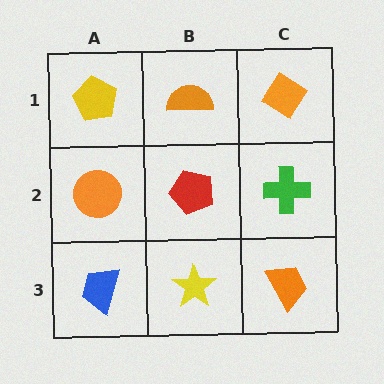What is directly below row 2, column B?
A yellow star.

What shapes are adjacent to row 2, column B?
An orange semicircle (row 1, column B), a yellow star (row 3, column B), an orange circle (row 2, column A), a green cross (row 2, column C).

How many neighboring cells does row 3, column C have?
2.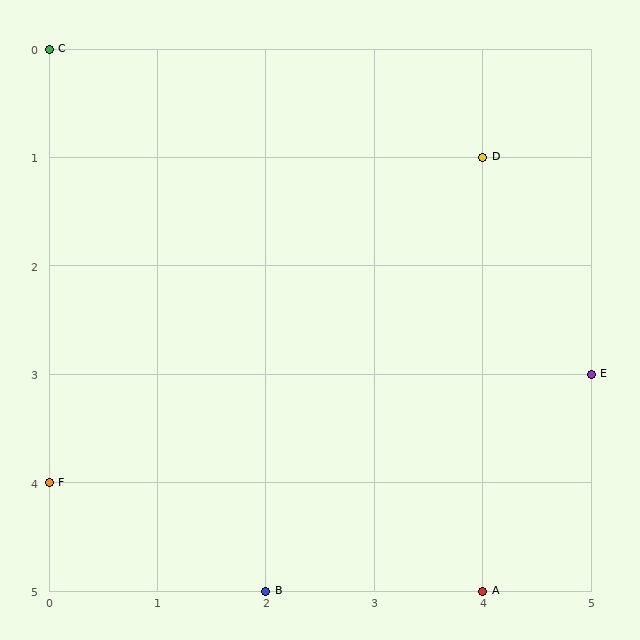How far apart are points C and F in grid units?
Points C and F are 4 rows apart.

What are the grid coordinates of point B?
Point B is at grid coordinates (2, 5).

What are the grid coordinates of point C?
Point C is at grid coordinates (0, 0).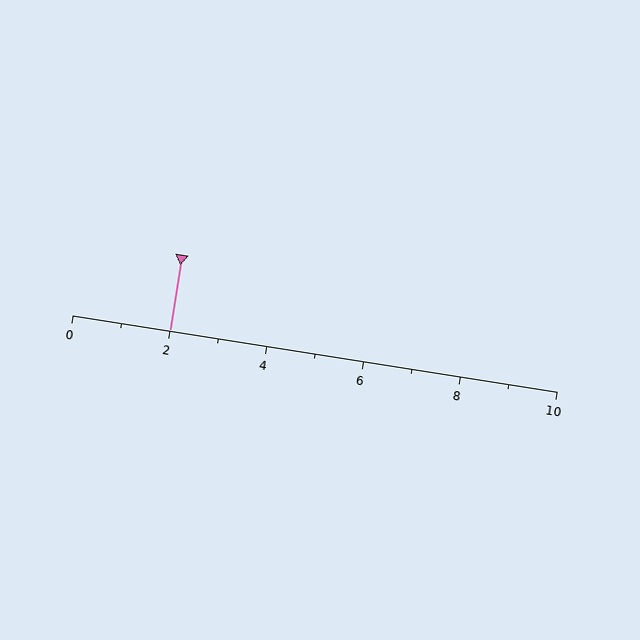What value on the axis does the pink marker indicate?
The marker indicates approximately 2.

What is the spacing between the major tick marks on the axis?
The major ticks are spaced 2 apart.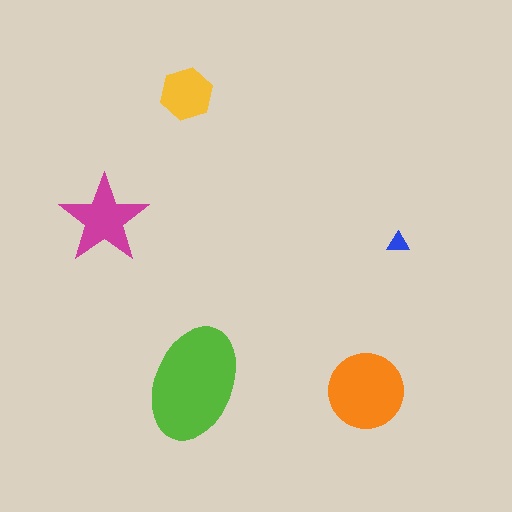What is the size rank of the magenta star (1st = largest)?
3rd.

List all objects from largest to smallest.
The lime ellipse, the orange circle, the magenta star, the yellow hexagon, the blue triangle.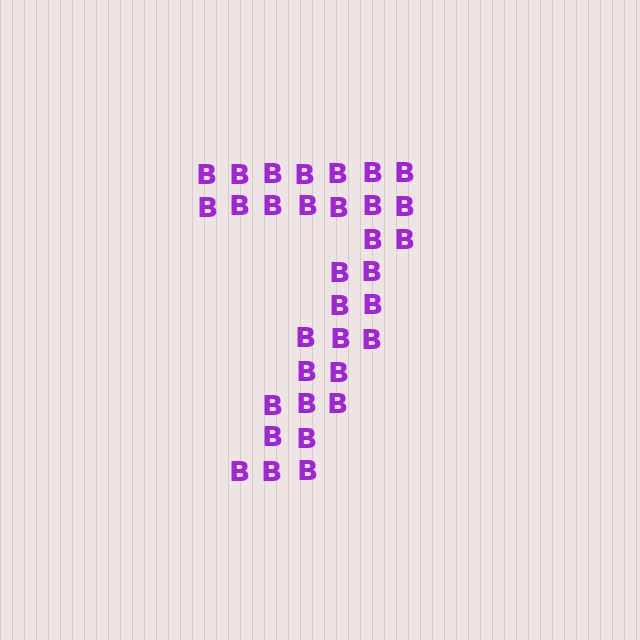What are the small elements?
The small elements are letter B's.